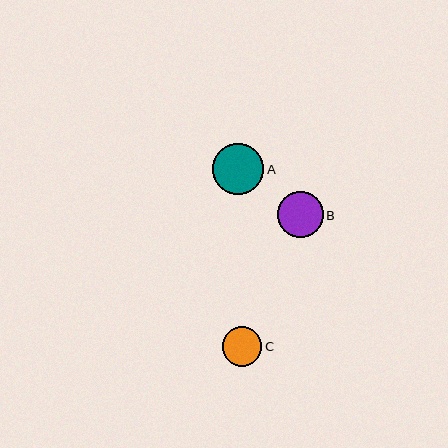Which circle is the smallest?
Circle C is the smallest with a size of approximately 40 pixels.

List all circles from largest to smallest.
From largest to smallest: A, B, C.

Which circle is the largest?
Circle A is the largest with a size of approximately 51 pixels.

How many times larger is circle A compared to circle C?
Circle A is approximately 1.3 times the size of circle C.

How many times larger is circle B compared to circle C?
Circle B is approximately 1.2 times the size of circle C.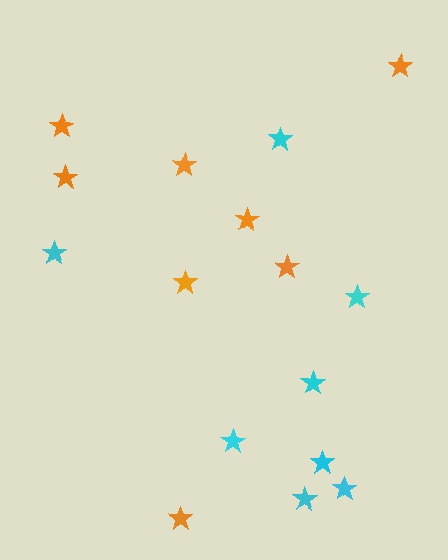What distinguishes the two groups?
There are 2 groups: one group of orange stars (8) and one group of cyan stars (8).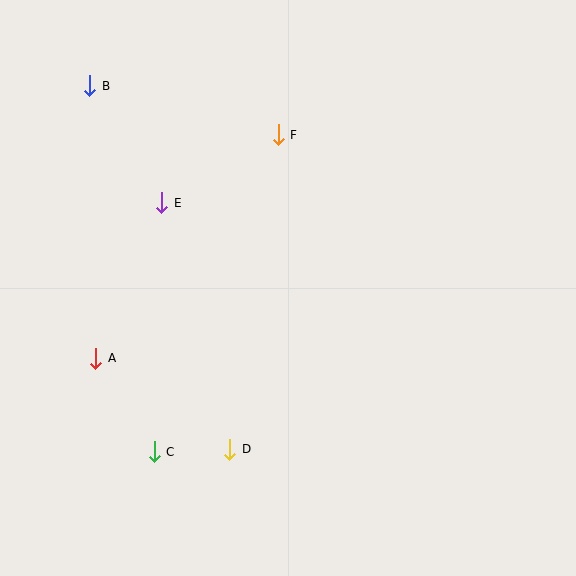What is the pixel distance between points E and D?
The distance between E and D is 256 pixels.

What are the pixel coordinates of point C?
Point C is at (154, 452).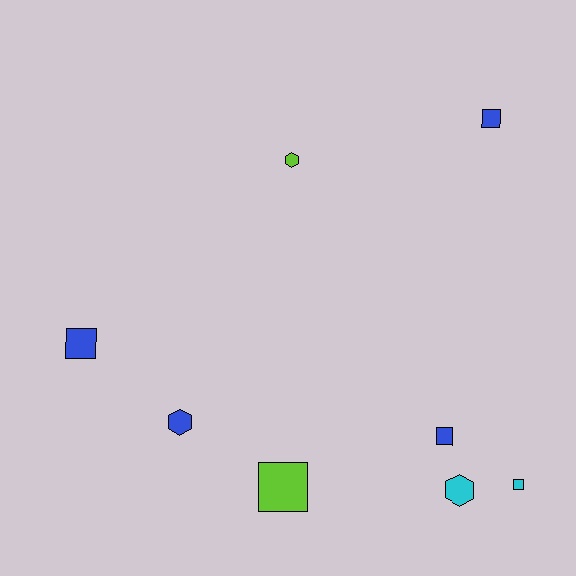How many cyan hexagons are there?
There is 1 cyan hexagon.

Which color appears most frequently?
Blue, with 4 objects.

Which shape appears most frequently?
Square, with 5 objects.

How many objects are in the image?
There are 8 objects.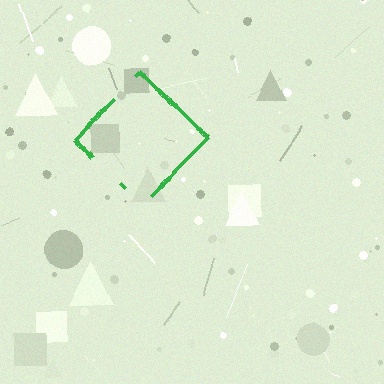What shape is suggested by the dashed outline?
The dashed outline suggests a diamond.